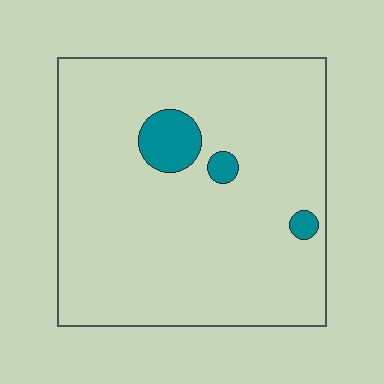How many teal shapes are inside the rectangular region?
3.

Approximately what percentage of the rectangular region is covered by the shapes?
Approximately 5%.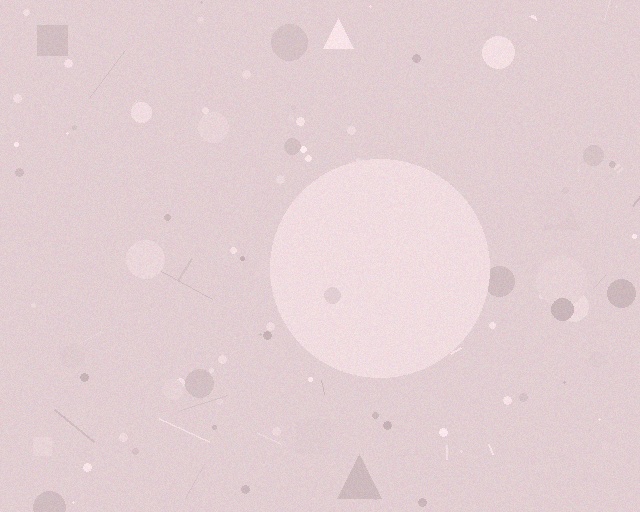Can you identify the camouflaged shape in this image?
The camouflaged shape is a circle.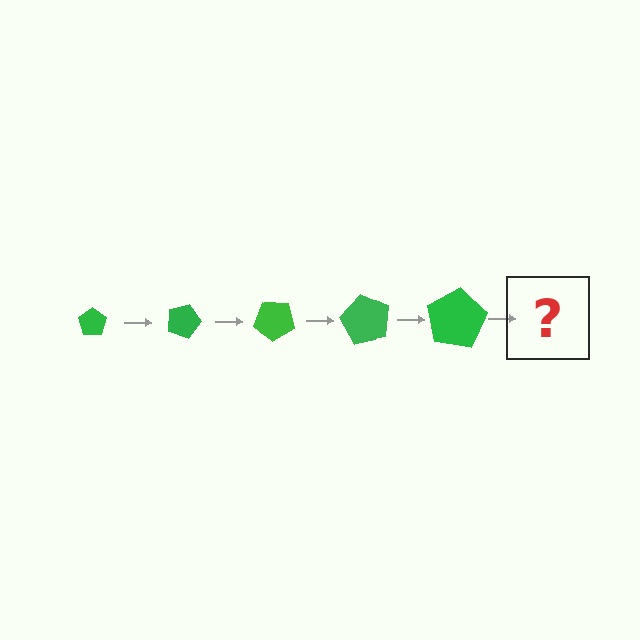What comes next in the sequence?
The next element should be a pentagon, larger than the previous one and rotated 100 degrees from the start.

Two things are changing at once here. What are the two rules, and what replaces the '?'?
The two rules are that the pentagon grows larger each step and it rotates 20 degrees each step. The '?' should be a pentagon, larger than the previous one and rotated 100 degrees from the start.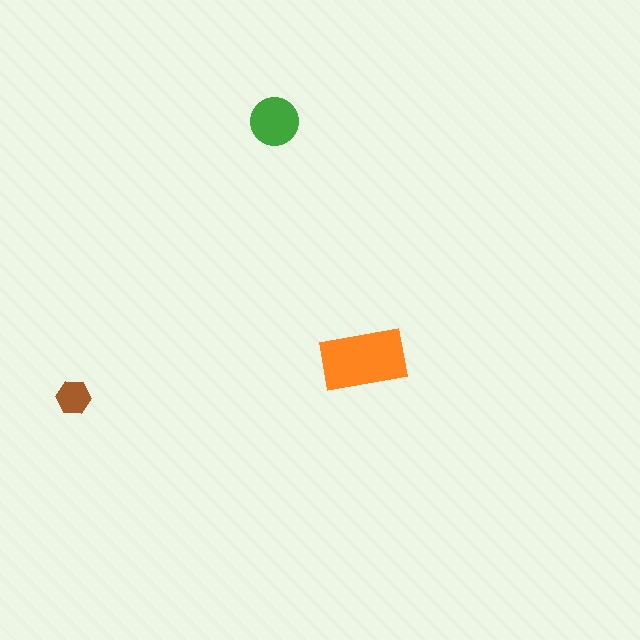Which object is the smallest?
The brown hexagon.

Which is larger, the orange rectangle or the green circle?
The orange rectangle.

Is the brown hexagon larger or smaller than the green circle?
Smaller.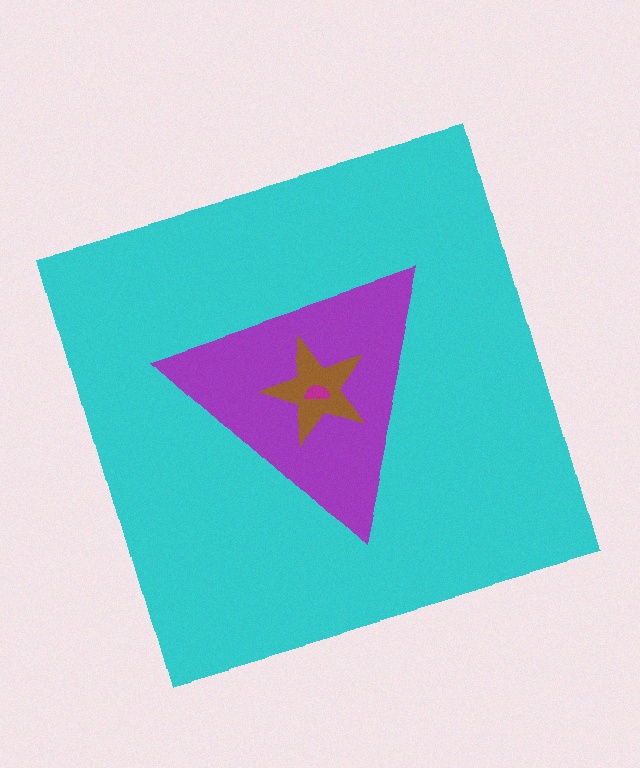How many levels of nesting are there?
4.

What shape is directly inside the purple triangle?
The brown star.